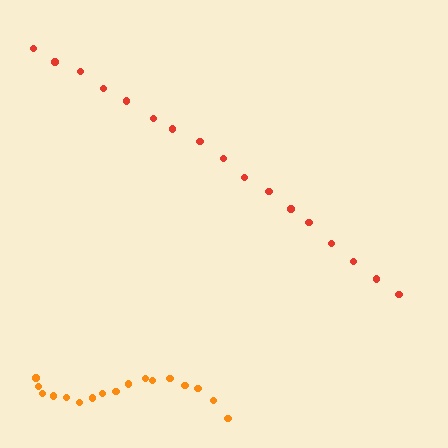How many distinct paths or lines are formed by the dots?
There are 2 distinct paths.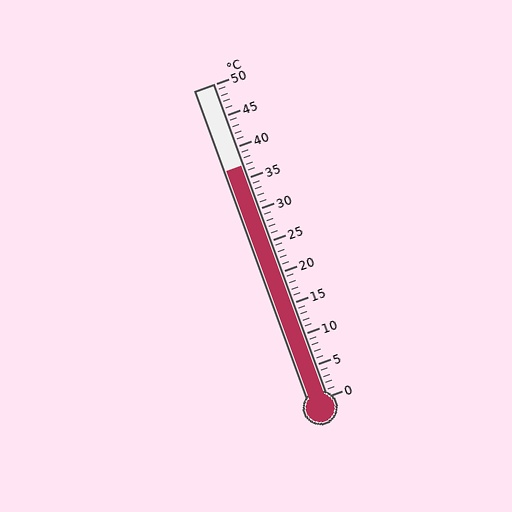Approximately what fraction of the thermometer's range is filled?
The thermometer is filled to approximately 75% of its range.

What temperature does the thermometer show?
The thermometer shows approximately 37°C.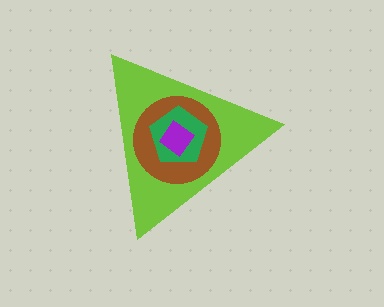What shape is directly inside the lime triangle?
The brown circle.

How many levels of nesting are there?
4.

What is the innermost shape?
The purple diamond.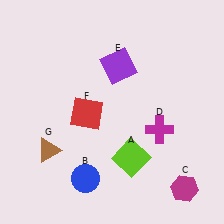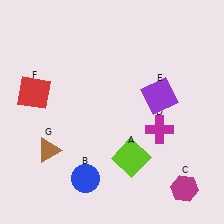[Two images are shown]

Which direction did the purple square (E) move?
The purple square (E) moved right.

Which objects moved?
The objects that moved are: the purple square (E), the red square (F).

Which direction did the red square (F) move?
The red square (F) moved left.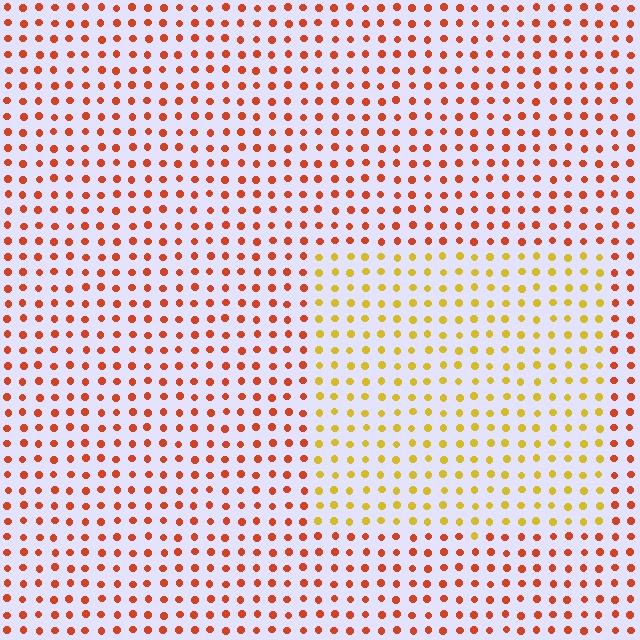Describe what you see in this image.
The image is filled with small red elements in a uniform arrangement. A rectangle-shaped region is visible where the elements are tinted to a slightly different hue, forming a subtle color boundary.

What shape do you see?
I see a rectangle.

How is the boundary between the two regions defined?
The boundary is defined purely by a slight shift in hue (about 41 degrees). Spacing, size, and orientation are identical on both sides.